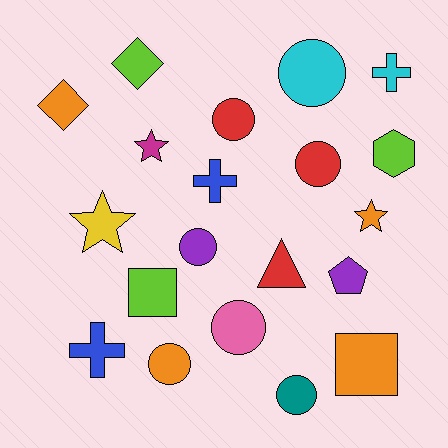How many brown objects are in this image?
There are no brown objects.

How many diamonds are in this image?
There are 2 diamonds.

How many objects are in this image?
There are 20 objects.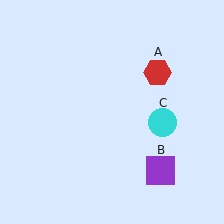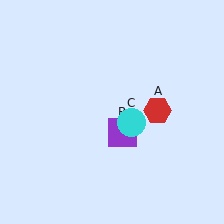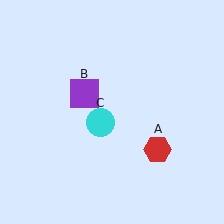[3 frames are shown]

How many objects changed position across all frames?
3 objects changed position: red hexagon (object A), purple square (object B), cyan circle (object C).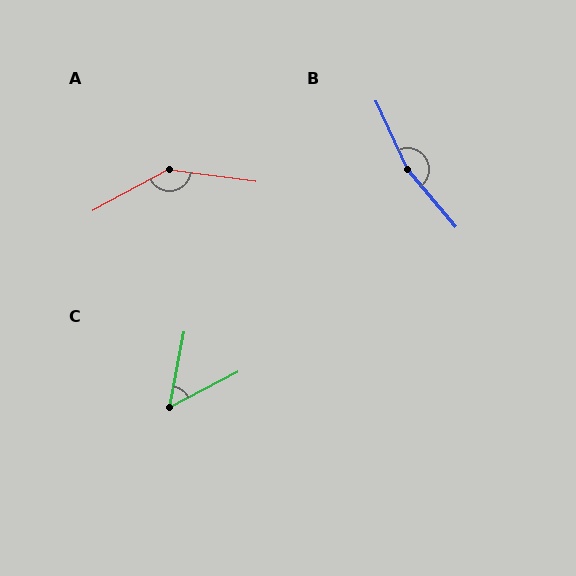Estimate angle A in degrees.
Approximately 144 degrees.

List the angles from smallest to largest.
C (51°), A (144°), B (165°).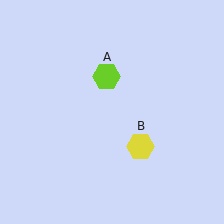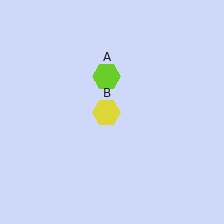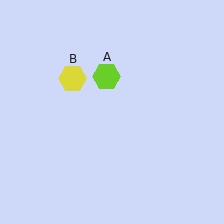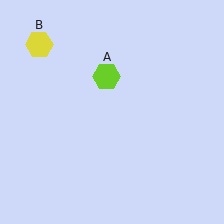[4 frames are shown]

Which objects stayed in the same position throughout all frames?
Lime hexagon (object A) remained stationary.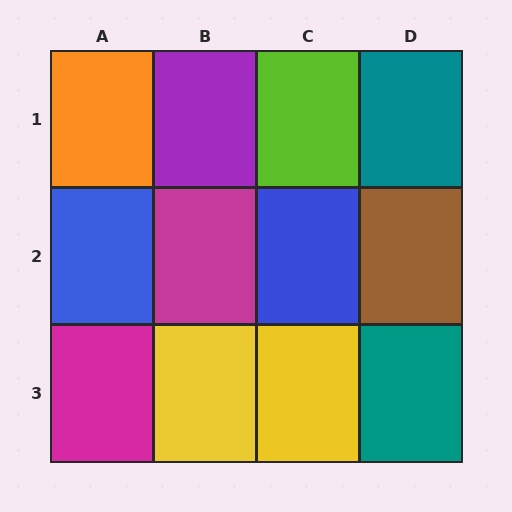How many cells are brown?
1 cell is brown.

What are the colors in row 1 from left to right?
Orange, purple, lime, teal.